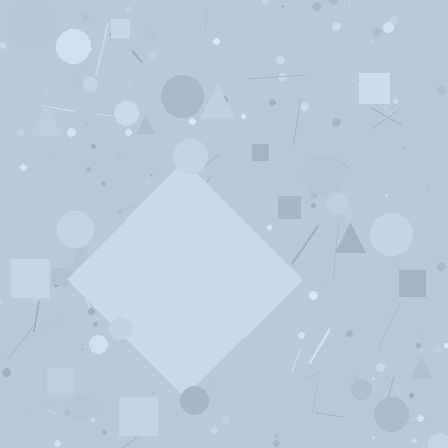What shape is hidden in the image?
A diamond is hidden in the image.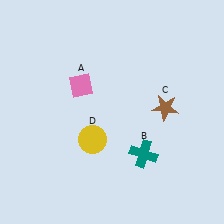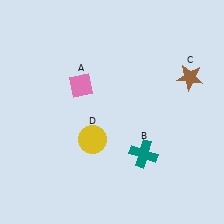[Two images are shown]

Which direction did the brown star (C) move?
The brown star (C) moved up.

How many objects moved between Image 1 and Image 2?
1 object moved between the two images.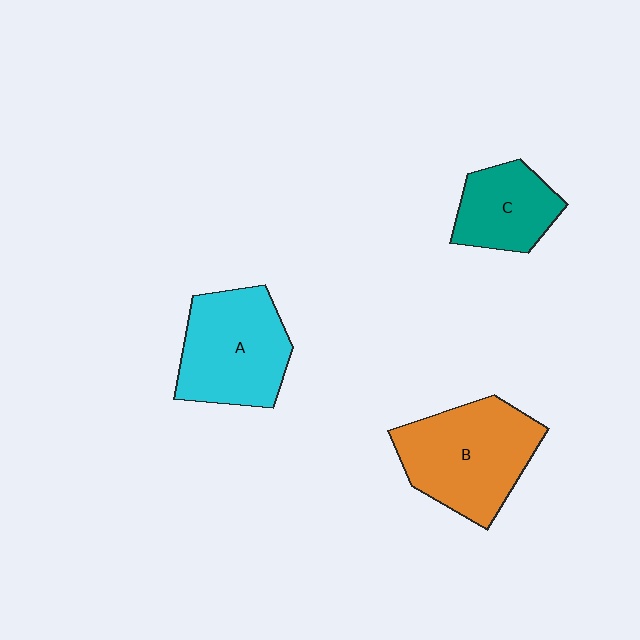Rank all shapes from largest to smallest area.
From largest to smallest: B (orange), A (cyan), C (teal).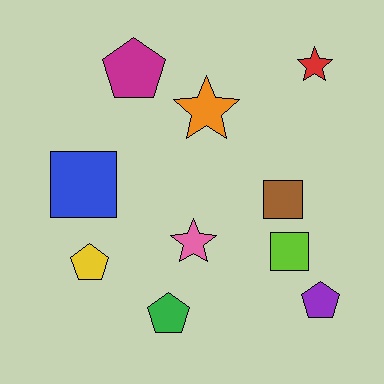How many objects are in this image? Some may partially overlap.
There are 10 objects.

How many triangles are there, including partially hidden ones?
There are no triangles.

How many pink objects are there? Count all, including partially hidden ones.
There is 1 pink object.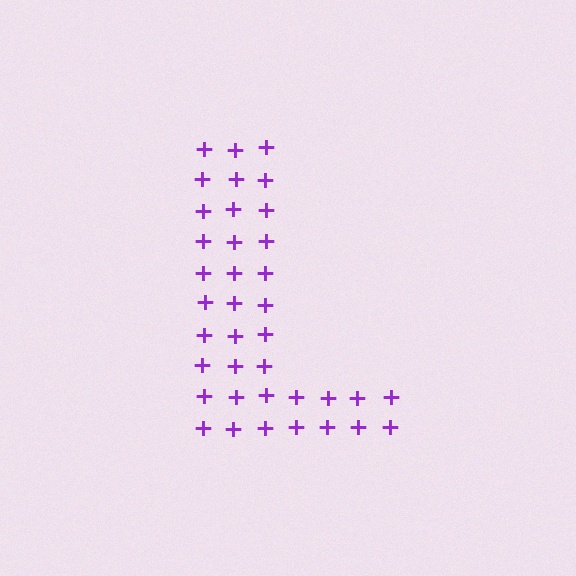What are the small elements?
The small elements are plus signs.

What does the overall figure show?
The overall figure shows the letter L.